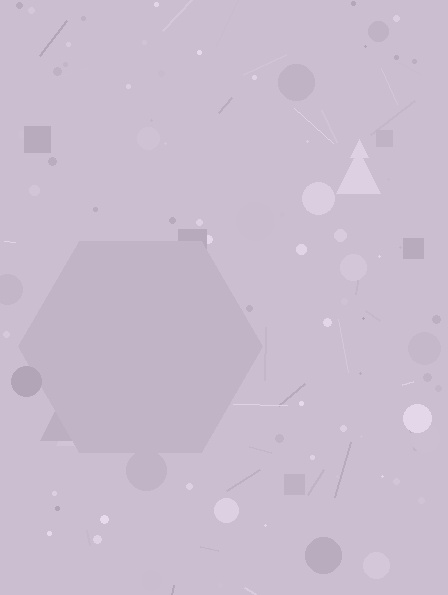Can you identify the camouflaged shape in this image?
The camouflaged shape is a hexagon.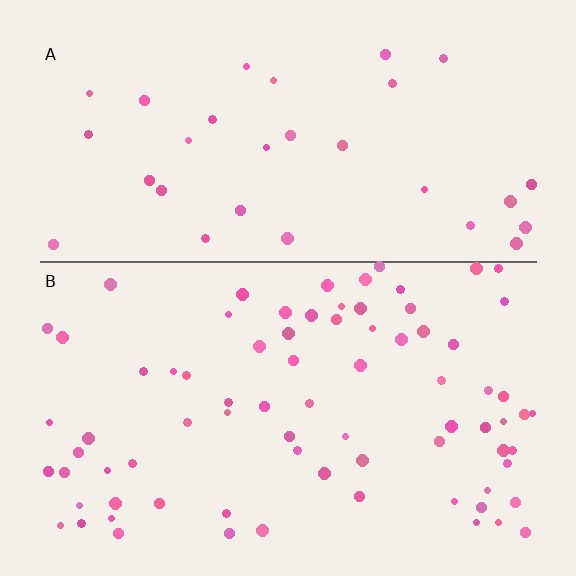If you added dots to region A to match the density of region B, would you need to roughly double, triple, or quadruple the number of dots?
Approximately double.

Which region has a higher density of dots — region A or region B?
B (the bottom).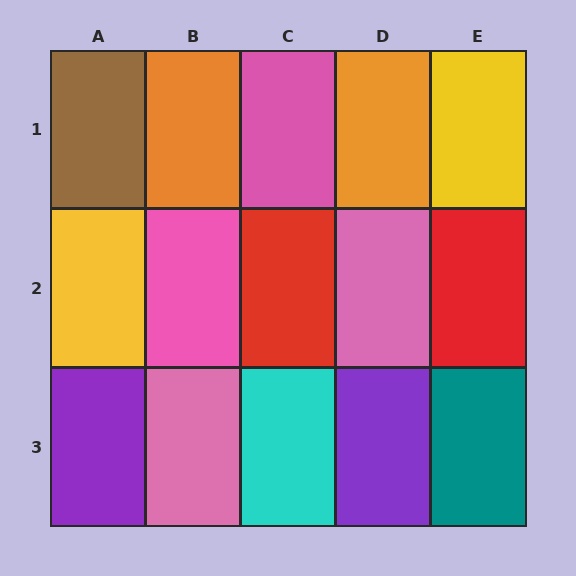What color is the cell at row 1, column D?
Orange.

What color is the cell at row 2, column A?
Yellow.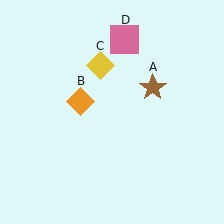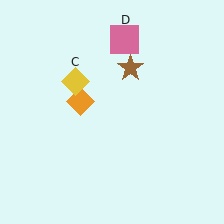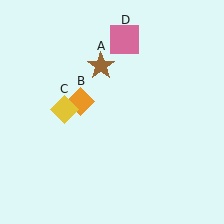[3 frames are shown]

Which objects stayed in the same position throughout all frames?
Orange diamond (object B) and pink square (object D) remained stationary.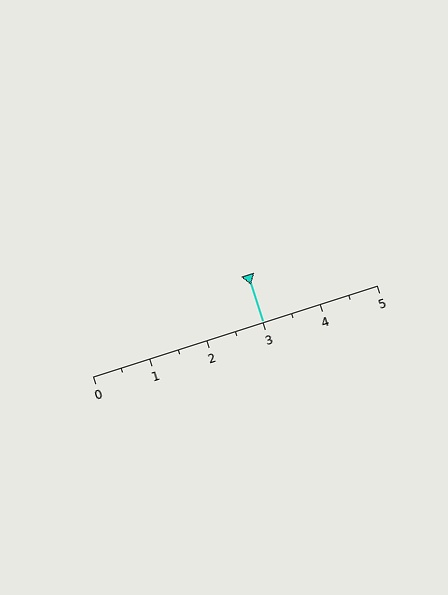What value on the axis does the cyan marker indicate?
The marker indicates approximately 3.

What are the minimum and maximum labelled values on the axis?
The axis runs from 0 to 5.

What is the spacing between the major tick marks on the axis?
The major ticks are spaced 1 apart.